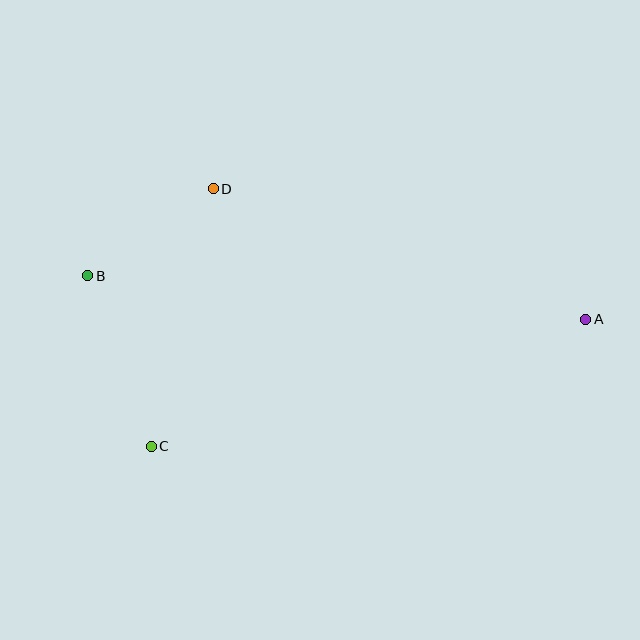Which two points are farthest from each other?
Points A and B are farthest from each other.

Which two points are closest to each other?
Points B and D are closest to each other.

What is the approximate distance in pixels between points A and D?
The distance between A and D is approximately 395 pixels.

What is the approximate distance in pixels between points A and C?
The distance between A and C is approximately 453 pixels.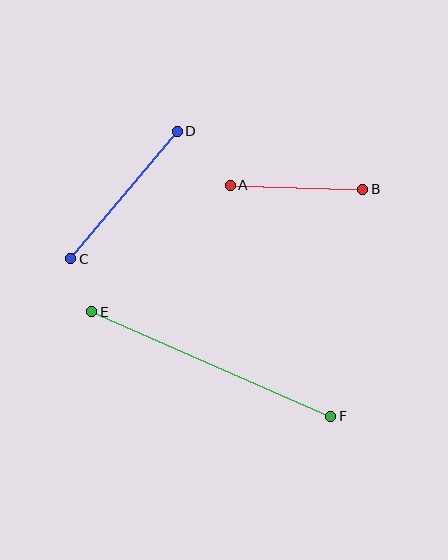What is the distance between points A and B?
The distance is approximately 133 pixels.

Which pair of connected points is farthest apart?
Points E and F are farthest apart.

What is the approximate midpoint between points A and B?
The midpoint is at approximately (296, 187) pixels.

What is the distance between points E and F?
The distance is approximately 261 pixels.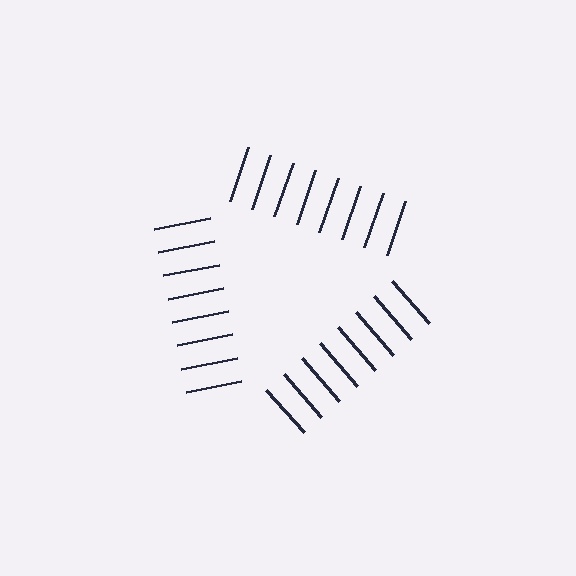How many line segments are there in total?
24 — 8 along each of the 3 edges.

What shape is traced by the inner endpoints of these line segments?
An illusory triangle — the line segments terminate on its edges but no continuous stroke is drawn.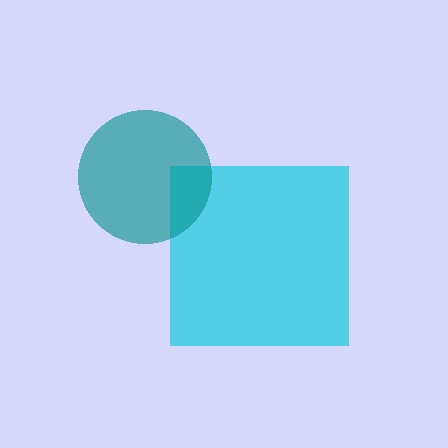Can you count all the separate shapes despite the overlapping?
Yes, there are 2 separate shapes.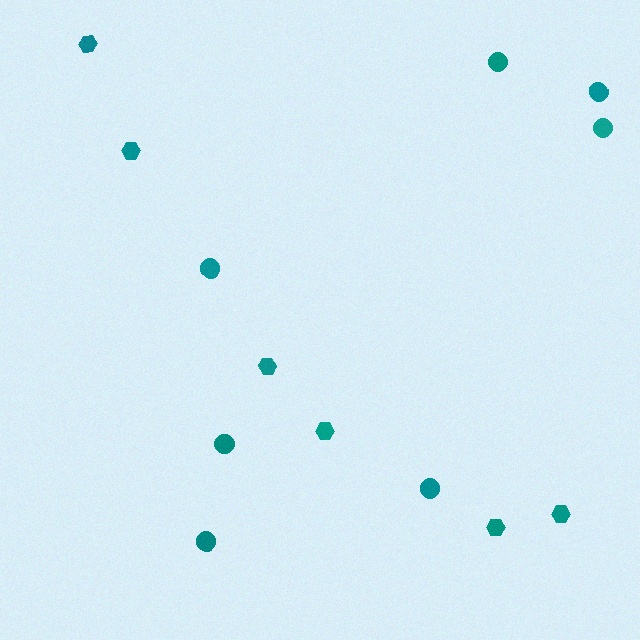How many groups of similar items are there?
There are 2 groups: one group of circles (7) and one group of hexagons (6).